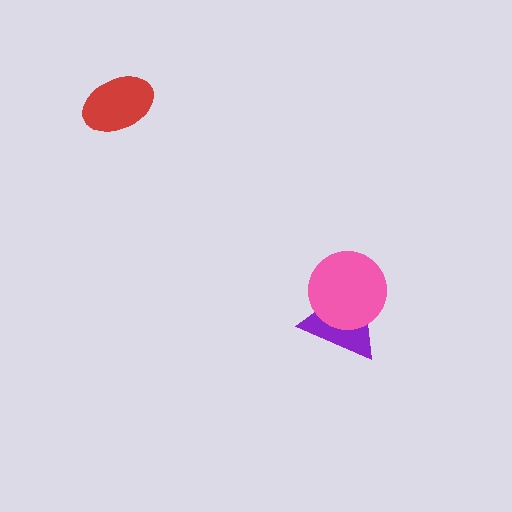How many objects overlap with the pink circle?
1 object overlaps with the pink circle.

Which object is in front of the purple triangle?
The pink circle is in front of the purple triangle.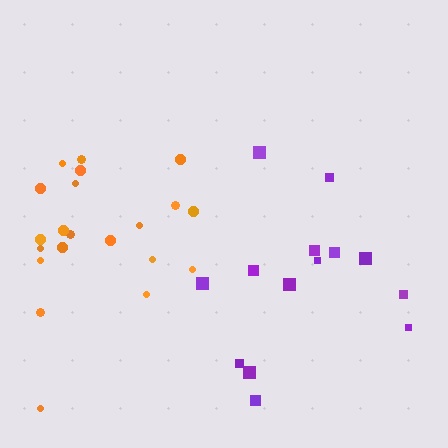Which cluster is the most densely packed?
Orange.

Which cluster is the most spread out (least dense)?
Purple.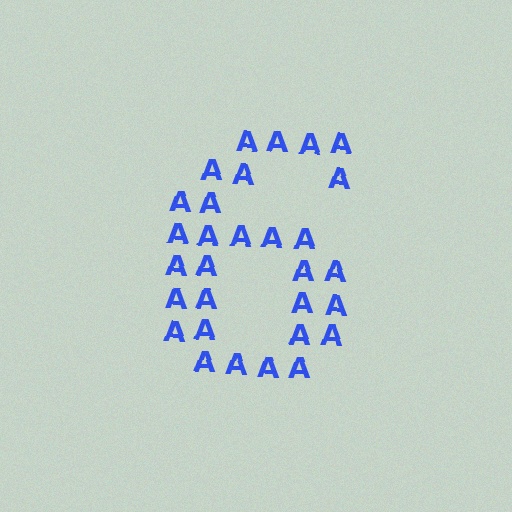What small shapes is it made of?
It is made of small letter A's.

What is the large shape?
The large shape is the digit 6.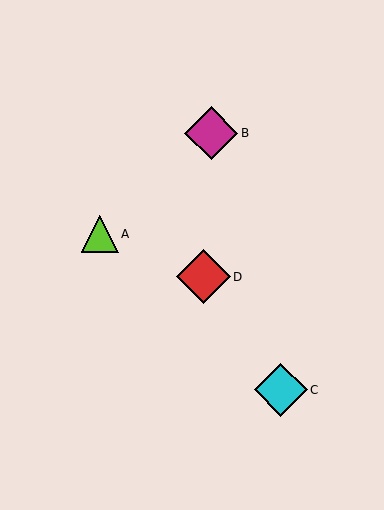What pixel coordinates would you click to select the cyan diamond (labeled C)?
Click at (281, 390) to select the cyan diamond C.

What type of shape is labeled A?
Shape A is a lime triangle.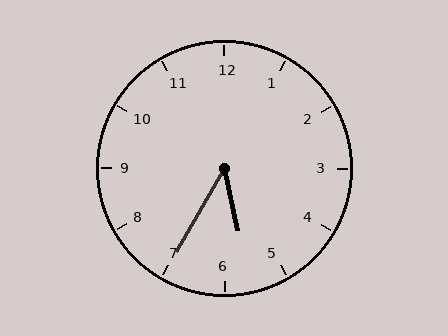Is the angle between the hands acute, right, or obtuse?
It is acute.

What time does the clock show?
5:35.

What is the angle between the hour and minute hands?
Approximately 42 degrees.